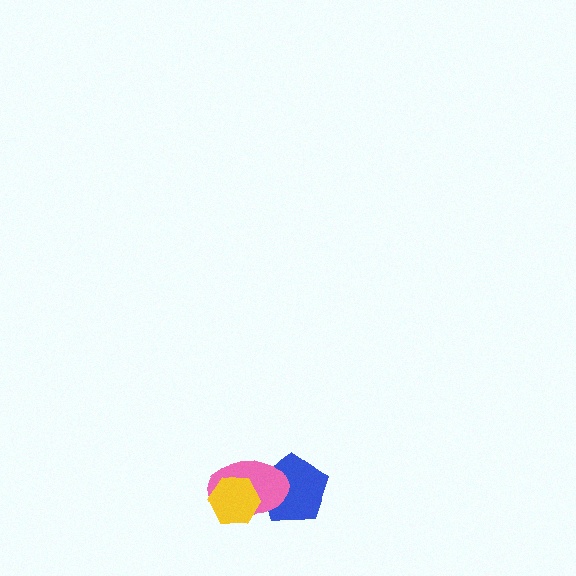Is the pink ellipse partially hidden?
Yes, it is partially covered by another shape.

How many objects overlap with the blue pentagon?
1 object overlaps with the blue pentagon.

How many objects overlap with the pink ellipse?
2 objects overlap with the pink ellipse.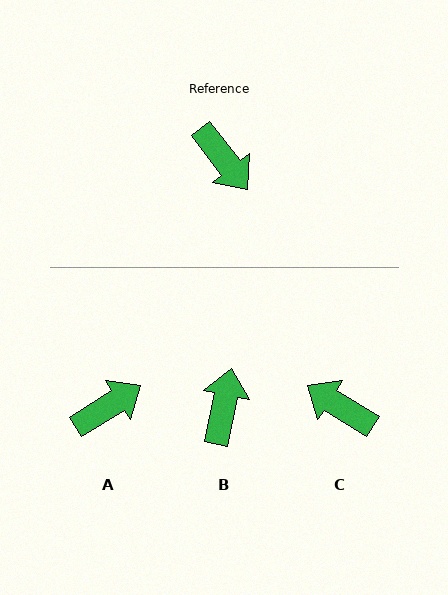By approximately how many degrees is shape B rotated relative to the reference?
Approximately 131 degrees counter-clockwise.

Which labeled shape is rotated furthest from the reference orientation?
C, about 160 degrees away.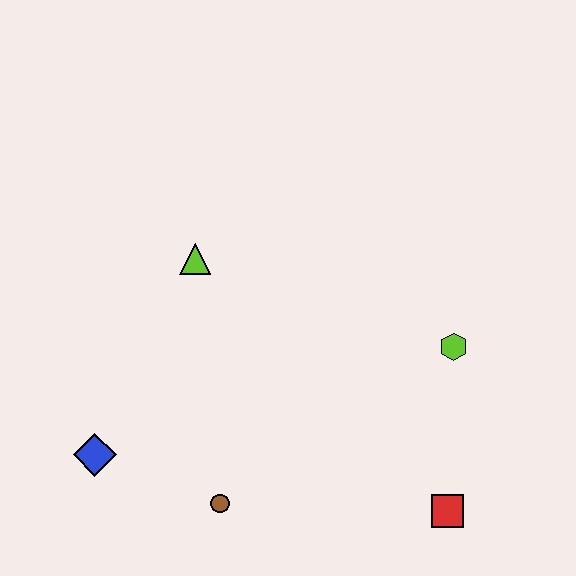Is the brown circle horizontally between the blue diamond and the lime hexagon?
Yes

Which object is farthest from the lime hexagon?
The blue diamond is farthest from the lime hexagon.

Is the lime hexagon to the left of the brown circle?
No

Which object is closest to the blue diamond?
The brown circle is closest to the blue diamond.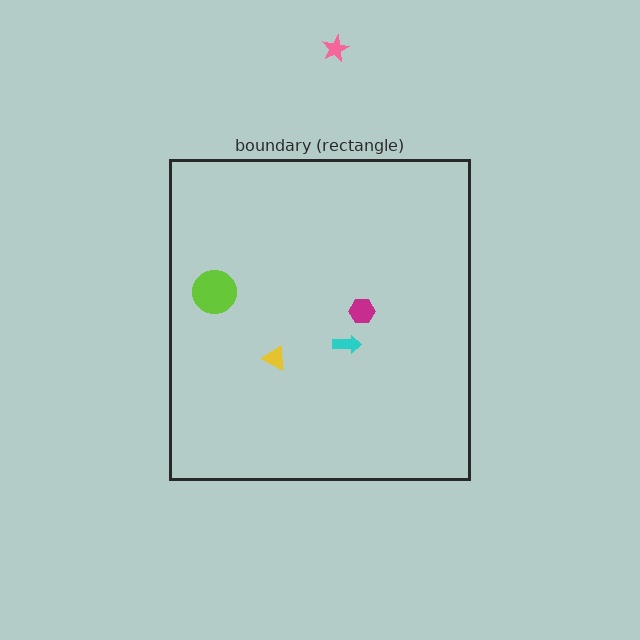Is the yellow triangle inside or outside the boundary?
Inside.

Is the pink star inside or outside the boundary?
Outside.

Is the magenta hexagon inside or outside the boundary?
Inside.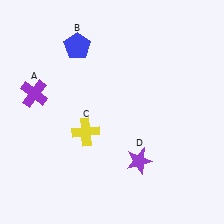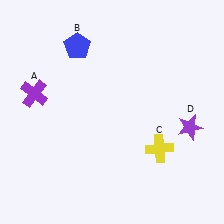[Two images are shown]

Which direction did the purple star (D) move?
The purple star (D) moved right.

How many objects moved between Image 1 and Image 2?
2 objects moved between the two images.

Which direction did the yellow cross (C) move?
The yellow cross (C) moved right.